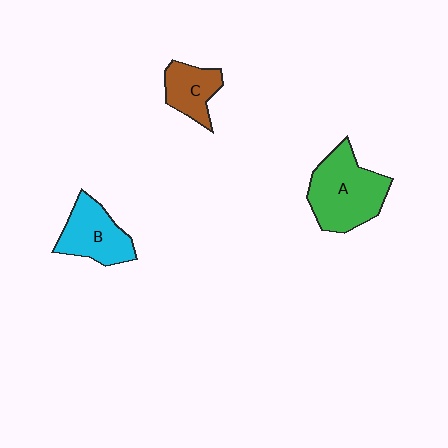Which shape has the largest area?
Shape A (green).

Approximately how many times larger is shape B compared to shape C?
Approximately 1.4 times.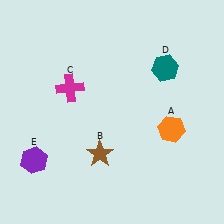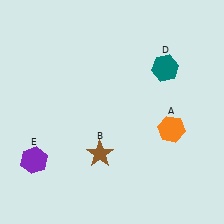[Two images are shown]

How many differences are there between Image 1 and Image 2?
There is 1 difference between the two images.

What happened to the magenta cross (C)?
The magenta cross (C) was removed in Image 2. It was in the top-left area of Image 1.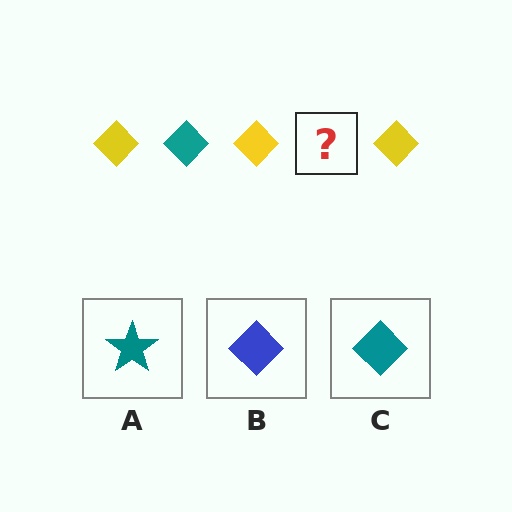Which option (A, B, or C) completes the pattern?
C.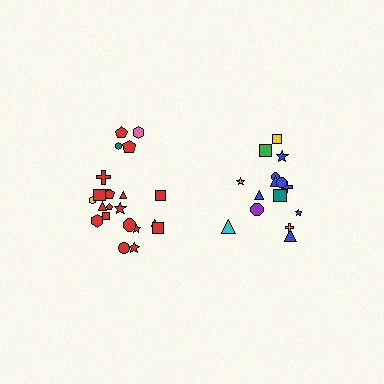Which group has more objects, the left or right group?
The left group.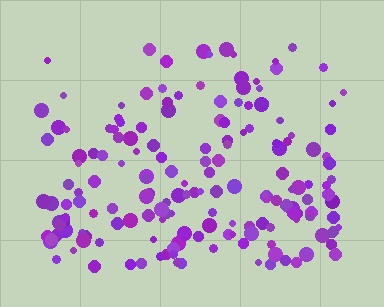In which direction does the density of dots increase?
From top to bottom, with the bottom side densest.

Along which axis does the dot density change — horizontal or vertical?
Vertical.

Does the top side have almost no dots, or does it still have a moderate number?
Still a moderate number, just noticeably fewer than the bottom.